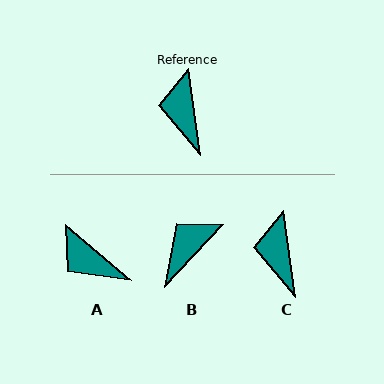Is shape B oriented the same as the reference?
No, it is off by about 51 degrees.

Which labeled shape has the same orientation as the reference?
C.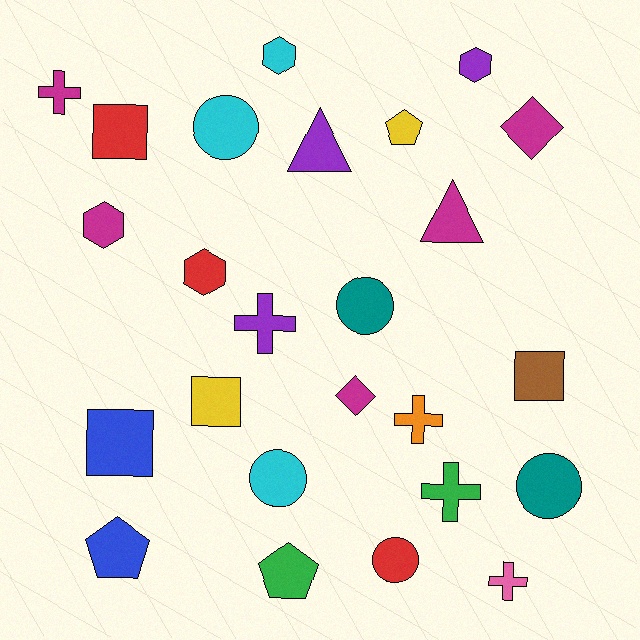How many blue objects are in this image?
There are 2 blue objects.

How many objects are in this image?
There are 25 objects.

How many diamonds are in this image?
There are 2 diamonds.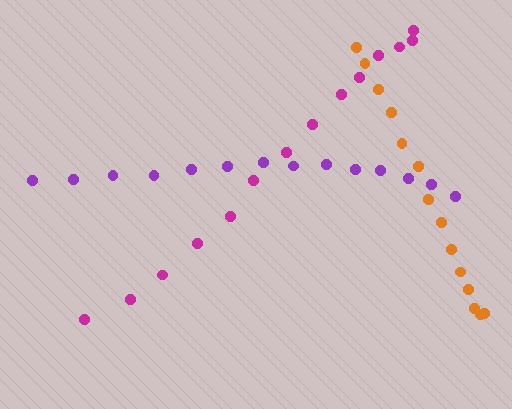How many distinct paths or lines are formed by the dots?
There are 3 distinct paths.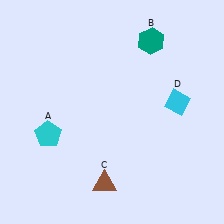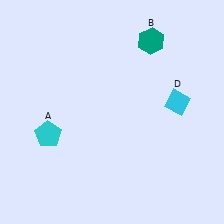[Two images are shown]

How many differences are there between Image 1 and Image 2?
There is 1 difference between the two images.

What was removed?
The brown triangle (C) was removed in Image 2.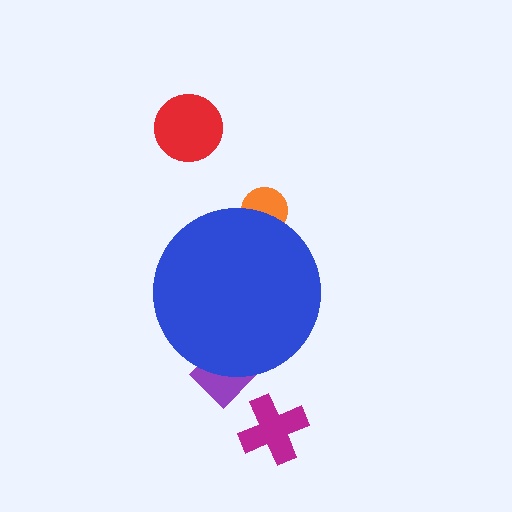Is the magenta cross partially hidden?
No, the magenta cross is fully visible.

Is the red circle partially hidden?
No, the red circle is fully visible.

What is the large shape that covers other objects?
A blue circle.